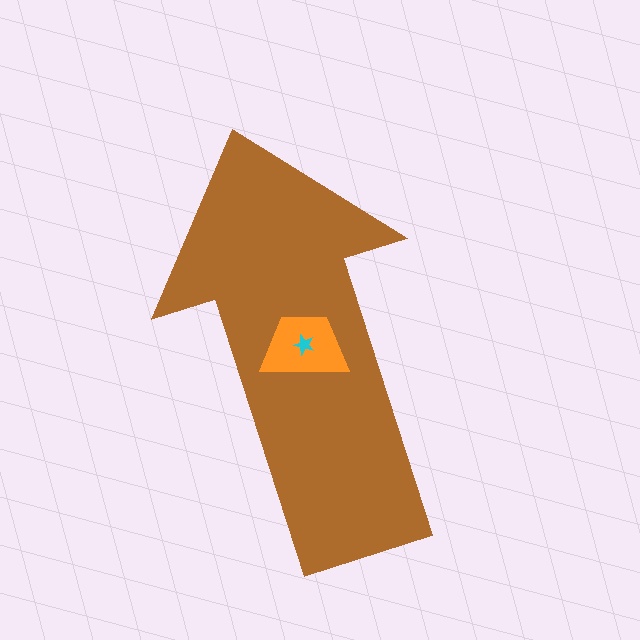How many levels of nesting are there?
3.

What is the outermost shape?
The brown arrow.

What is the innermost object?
The cyan star.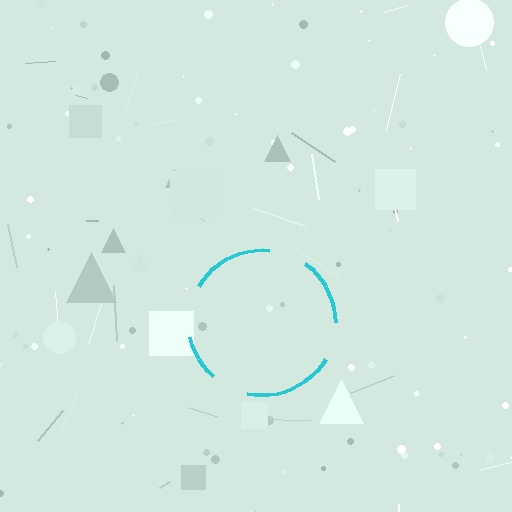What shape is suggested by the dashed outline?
The dashed outline suggests a circle.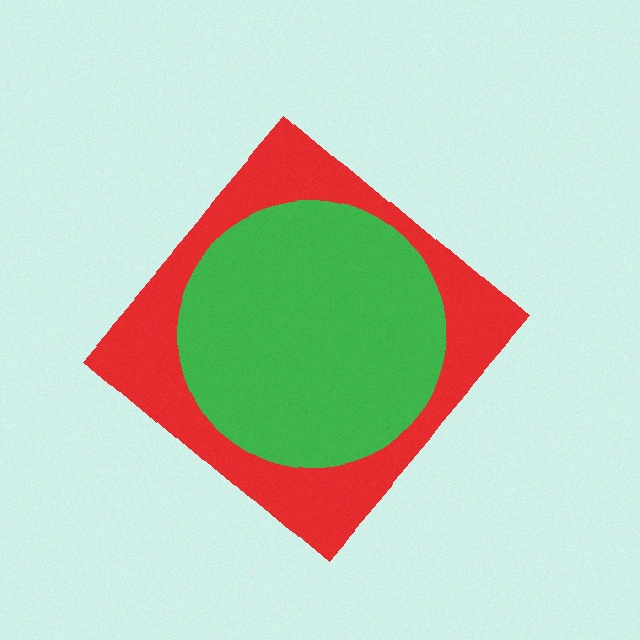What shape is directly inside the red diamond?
The green circle.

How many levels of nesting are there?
2.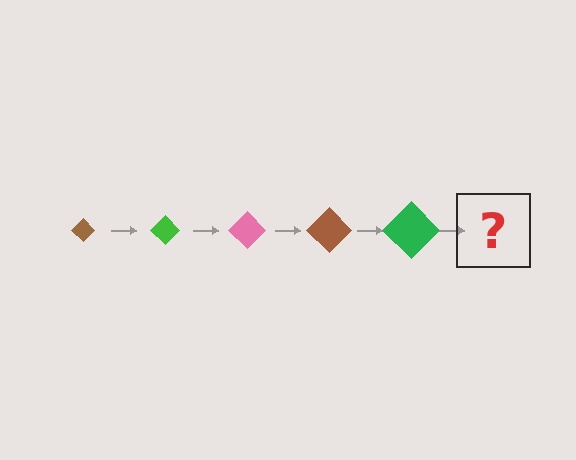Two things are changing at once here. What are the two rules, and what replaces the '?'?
The two rules are that the diamond grows larger each step and the color cycles through brown, green, and pink. The '?' should be a pink diamond, larger than the previous one.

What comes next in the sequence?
The next element should be a pink diamond, larger than the previous one.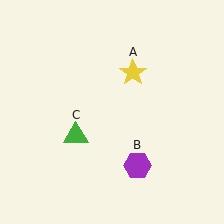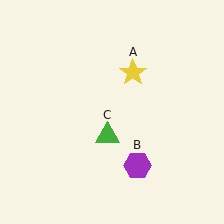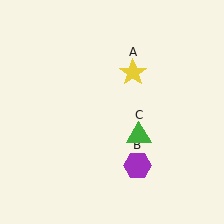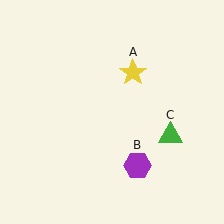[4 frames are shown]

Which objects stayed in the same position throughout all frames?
Yellow star (object A) and purple hexagon (object B) remained stationary.